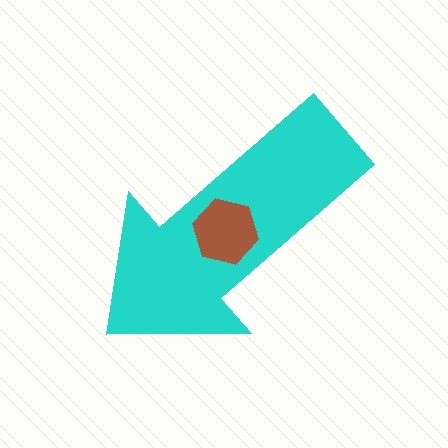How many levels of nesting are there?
2.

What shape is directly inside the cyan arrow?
The brown hexagon.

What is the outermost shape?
The cyan arrow.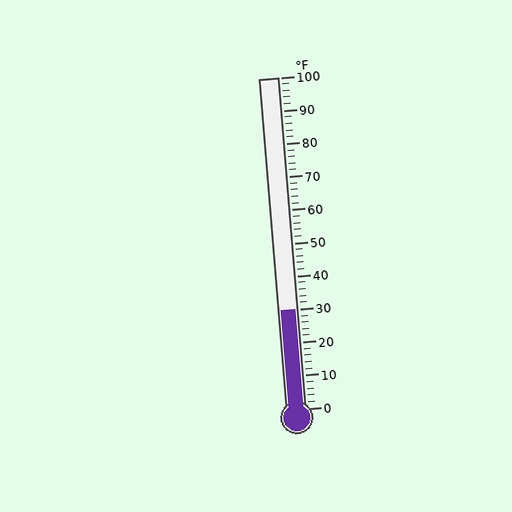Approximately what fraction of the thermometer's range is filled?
The thermometer is filled to approximately 30% of its range.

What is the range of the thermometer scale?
The thermometer scale ranges from 0°F to 100°F.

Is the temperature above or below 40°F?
The temperature is below 40°F.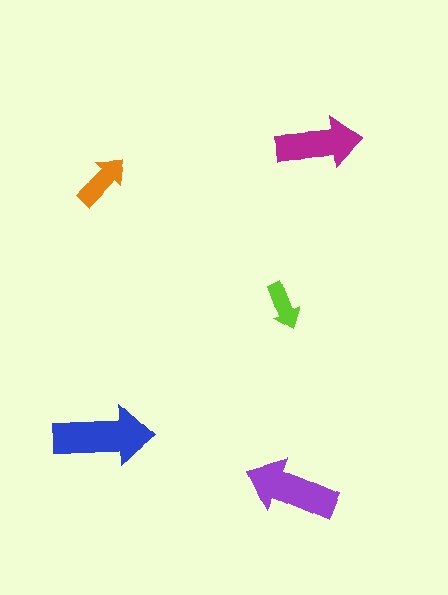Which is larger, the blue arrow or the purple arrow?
The blue one.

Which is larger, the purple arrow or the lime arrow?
The purple one.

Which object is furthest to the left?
The blue arrow is leftmost.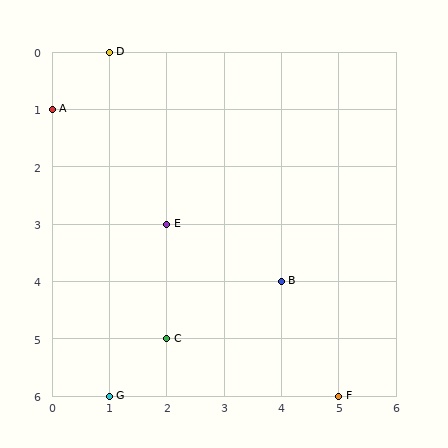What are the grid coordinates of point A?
Point A is at grid coordinates (0, 1).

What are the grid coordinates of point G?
Point G is at grid coordinates (1, 6).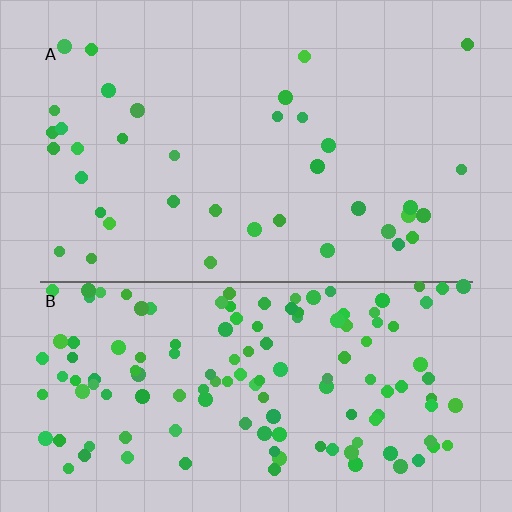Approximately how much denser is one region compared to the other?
Approximately 3.6× — region B over region A.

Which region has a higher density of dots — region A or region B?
B (the bottom).